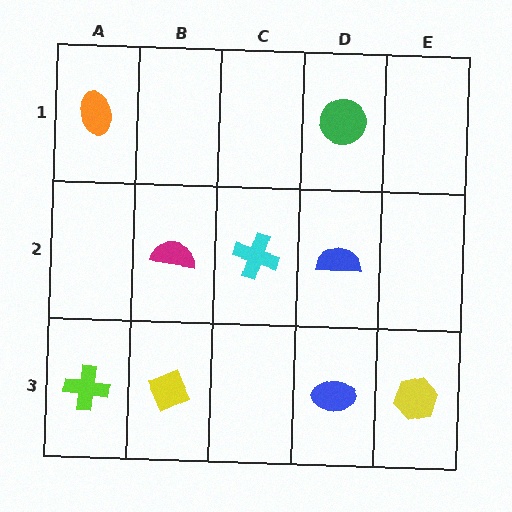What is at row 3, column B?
A yellow diamond.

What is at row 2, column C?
A cyan cross.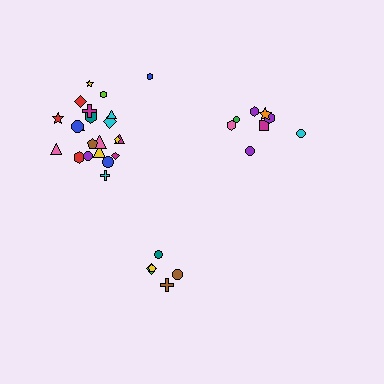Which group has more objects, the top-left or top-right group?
The top-left group.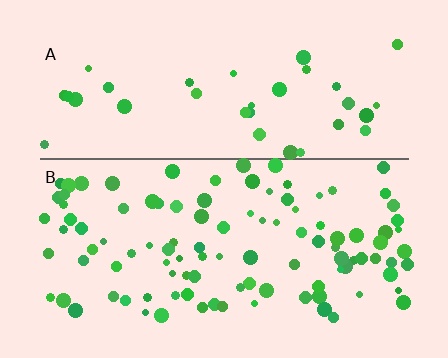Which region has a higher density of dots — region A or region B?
B (the bottom).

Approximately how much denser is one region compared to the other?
Approximately 2.8× — region B over region A.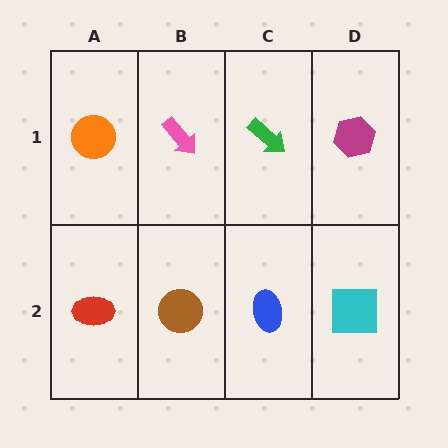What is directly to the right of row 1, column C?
A magenta hexagon.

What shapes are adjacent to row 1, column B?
A brown circle (row 2, column B), an orange circle (row 1, column A), a green arrow (row 1, column C).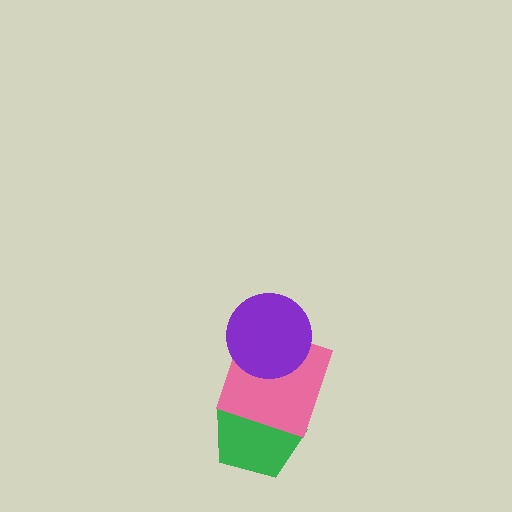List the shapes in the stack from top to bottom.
From top to bottom: the purple circle, the pink square, the green pentagon.